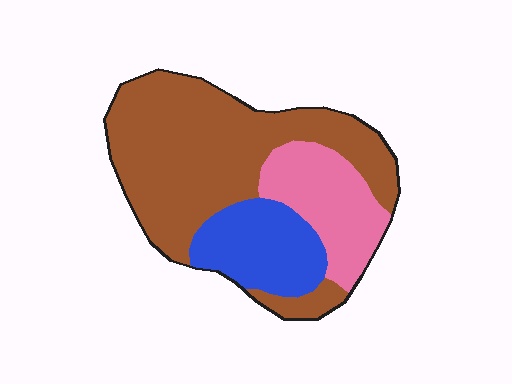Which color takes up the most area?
Brown, at roughly 60%.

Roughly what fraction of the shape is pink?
Pink takes up about one fifth (1/5) of the shape.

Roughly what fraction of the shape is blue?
Blue takes up about one fifth (1/5) of the shape.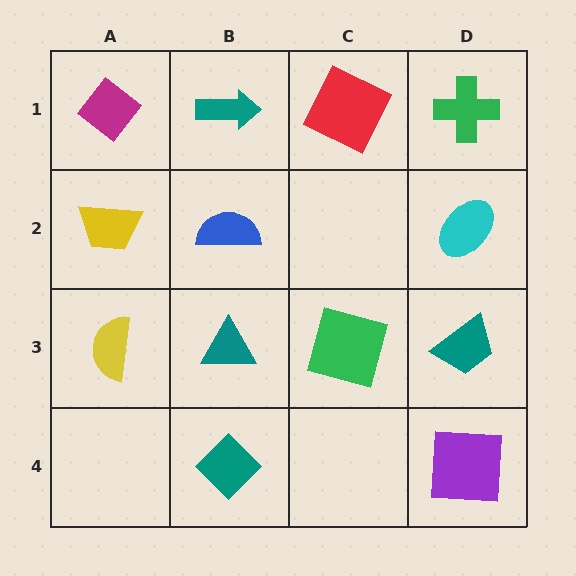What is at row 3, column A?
A yellow semicircle.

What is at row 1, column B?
A teal arrow.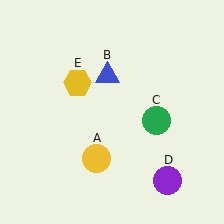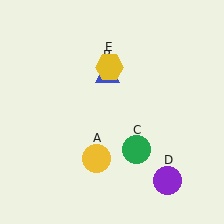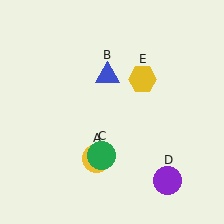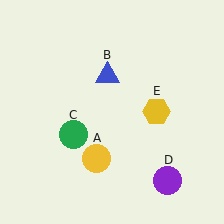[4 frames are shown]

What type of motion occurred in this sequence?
The green circle (object C), yellow hexagon (object E) rotated clockwise around the center of the scene.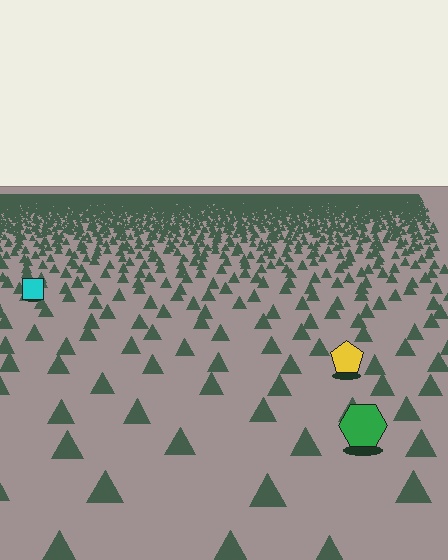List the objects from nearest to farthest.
From nearest to farthest: the green hexagon, the yellow pentagon, the cyan square.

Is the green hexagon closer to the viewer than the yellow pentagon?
Yes. The green hexagon is closer — you can tell from the texture gradient: the ground texture is coarser near it.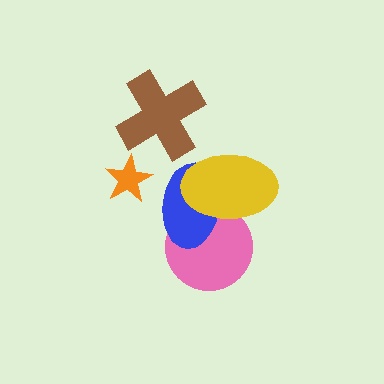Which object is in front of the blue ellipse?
The yellow ellipse is in front of the blue ellipse.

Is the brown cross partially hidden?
No, no other shape covers it.